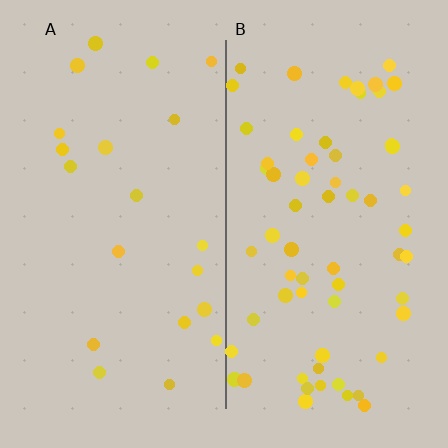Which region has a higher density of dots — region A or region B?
B (the right).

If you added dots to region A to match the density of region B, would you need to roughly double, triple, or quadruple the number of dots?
Approximately triple.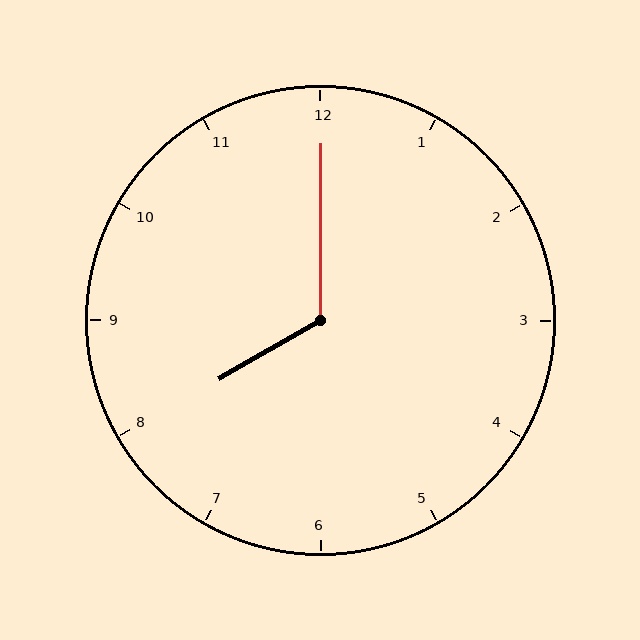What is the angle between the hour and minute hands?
Approximately 120 degrees.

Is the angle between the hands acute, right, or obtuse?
It is obtuse.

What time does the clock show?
8:00.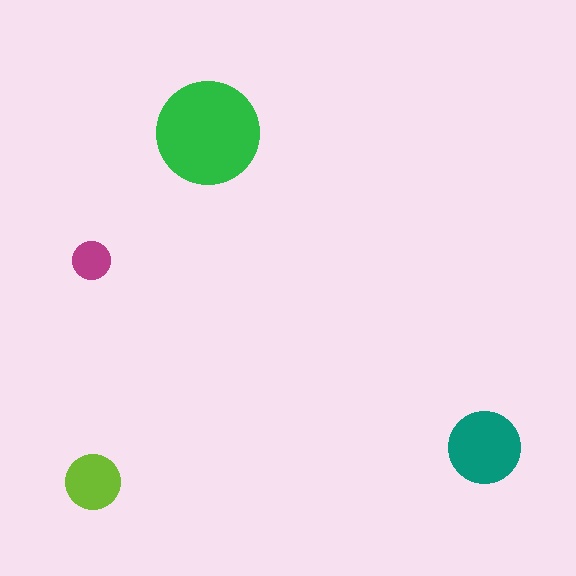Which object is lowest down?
The lime circle is bottommost.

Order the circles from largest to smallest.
the green one, the teal one, the lime one, the magenta one.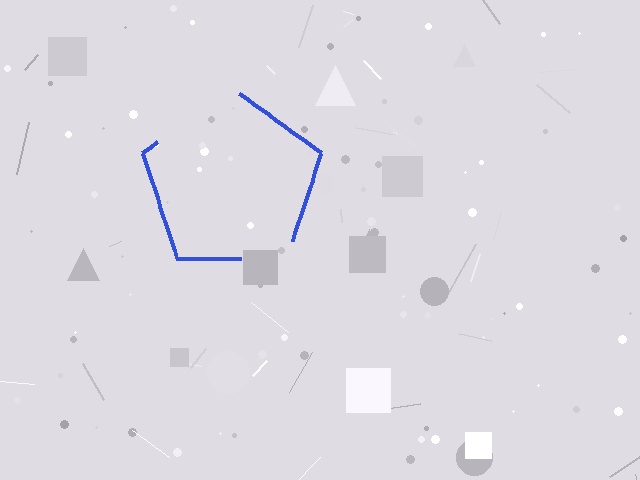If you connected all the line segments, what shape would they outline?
They would outline a pentagon.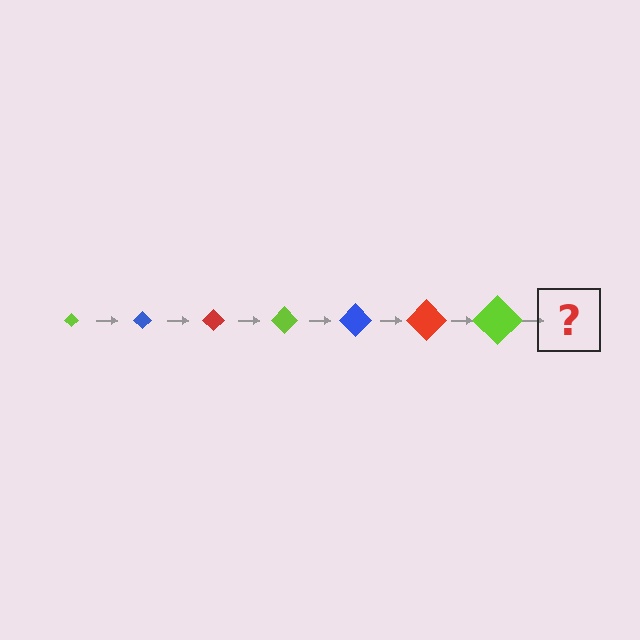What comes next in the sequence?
The next element should be a blue diamond, larger than the previous one.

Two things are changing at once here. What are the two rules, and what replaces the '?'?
The two rules are that the diamond grows larger each step and the color cycles through lime, blue, and red. The '?' should be a blue diamond, larger than the previous one.